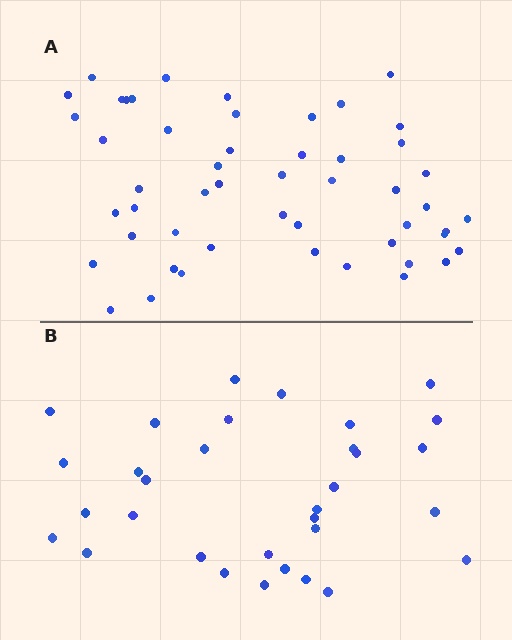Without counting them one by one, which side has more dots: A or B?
Region A (the top region) has more dots.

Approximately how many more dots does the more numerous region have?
Region A has approximately 20 more dots than region B.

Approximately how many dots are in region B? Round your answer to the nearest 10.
About 30 dots. (The exact count is 32, which rounds to 30.)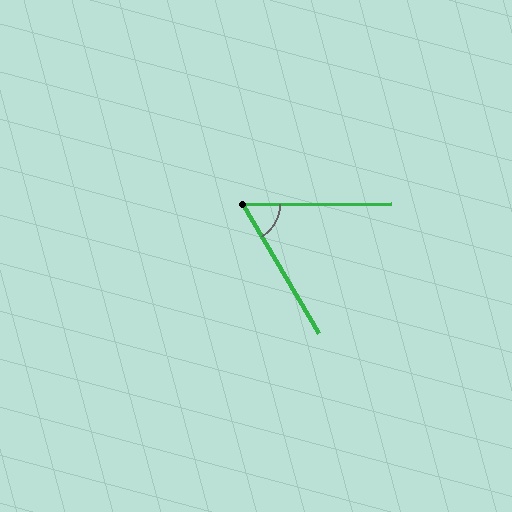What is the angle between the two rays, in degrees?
Approximately 60 degrees.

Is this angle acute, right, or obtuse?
It is acute.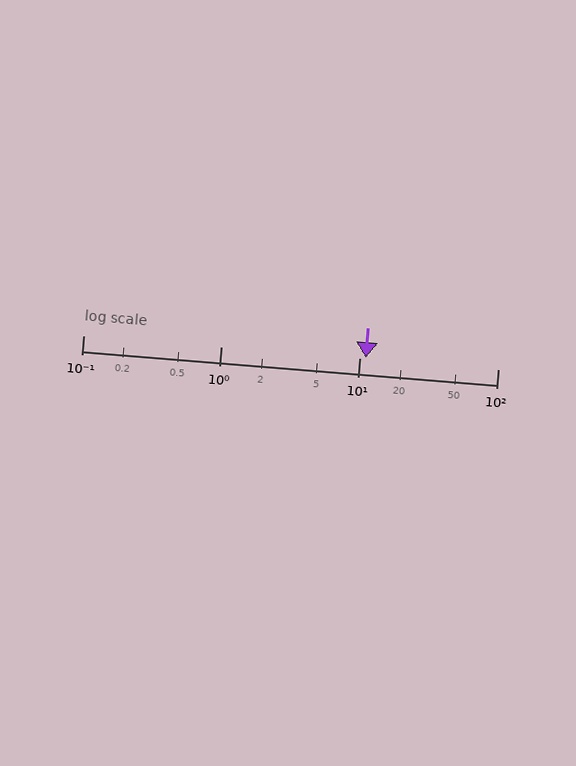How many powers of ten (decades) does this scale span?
The scale spans 3 decades, from 0.1 to 100.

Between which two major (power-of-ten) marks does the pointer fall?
The pointer is between 10 and 100.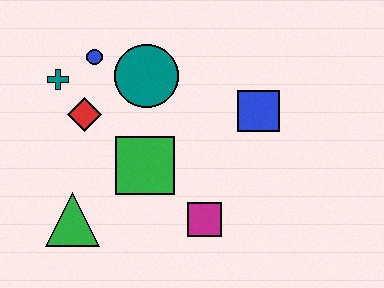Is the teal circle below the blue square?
No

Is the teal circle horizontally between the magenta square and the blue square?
No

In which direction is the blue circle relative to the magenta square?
The blue circle is above the magenta square.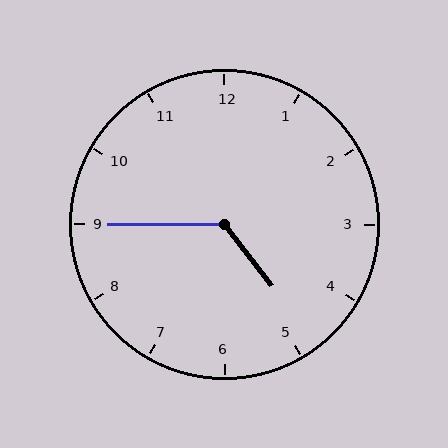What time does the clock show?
4:45.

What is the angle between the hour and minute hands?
Approximately 128 degrees.